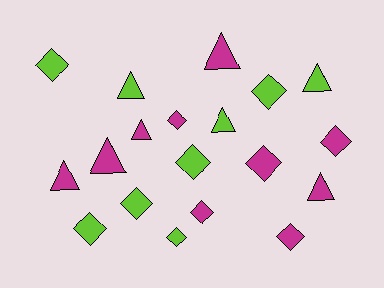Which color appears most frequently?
Magenta, with 10 objects.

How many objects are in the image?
There are 19 objects.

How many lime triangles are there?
There are 3 lime triangles.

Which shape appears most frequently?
Diamond, with 11 objects.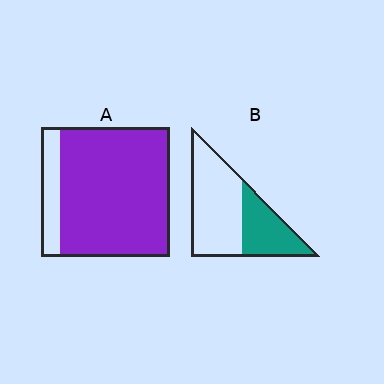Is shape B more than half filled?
No.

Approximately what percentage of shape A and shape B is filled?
A is approximately 85% and B is approximately 35%.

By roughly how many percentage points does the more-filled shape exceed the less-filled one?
By roughly 50 percentage points (A over B).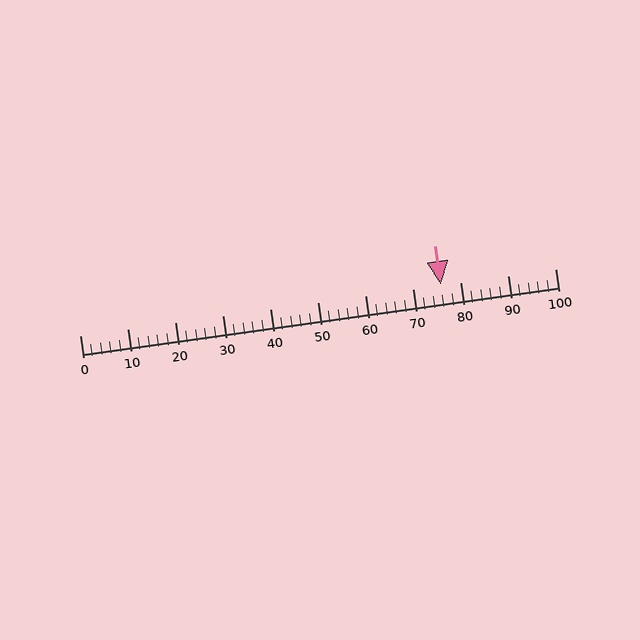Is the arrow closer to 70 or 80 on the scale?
The arrow is closer to 80.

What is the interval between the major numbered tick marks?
The major tick marks are spaced 10 units apart.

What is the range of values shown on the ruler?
The ruler shows values from 0 to 100.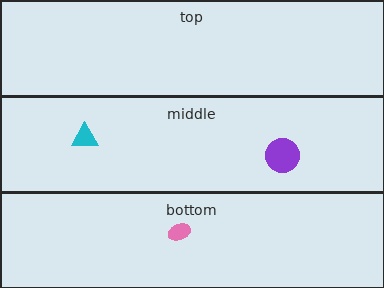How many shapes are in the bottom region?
1.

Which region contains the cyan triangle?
The middle region.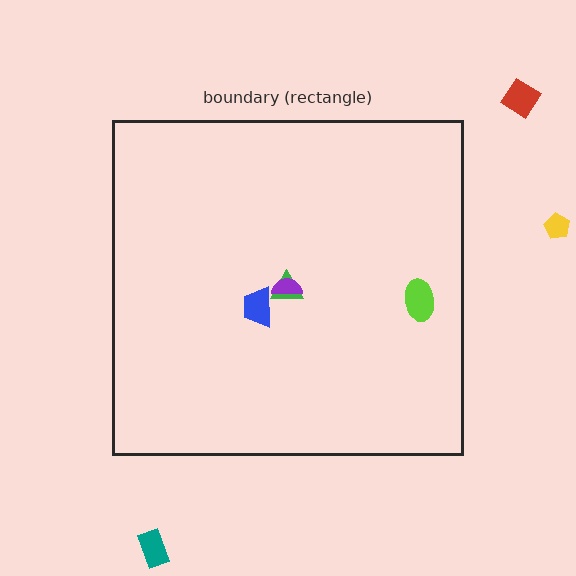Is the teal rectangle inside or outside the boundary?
Outside.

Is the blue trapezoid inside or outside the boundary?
Inside.